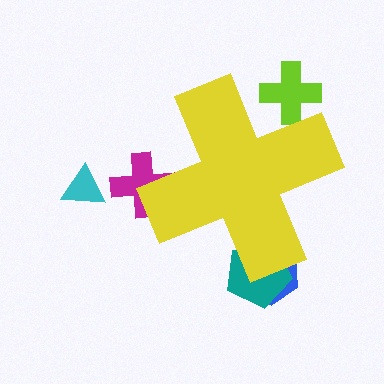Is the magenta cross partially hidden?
Yes, the magenta cross is partially hidden behind the yellow cross.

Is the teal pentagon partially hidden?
Yes, the teal pentagon is partially hidden behind the yellow cross.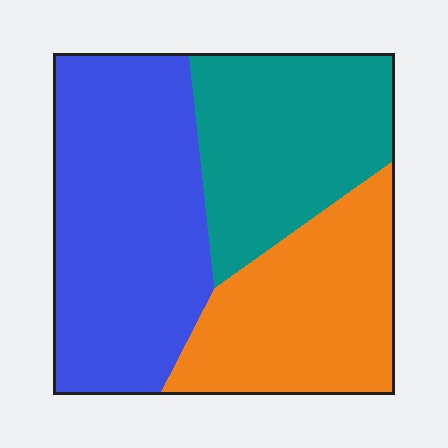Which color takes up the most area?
Blue, at roughly 40%.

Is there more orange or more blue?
Blue.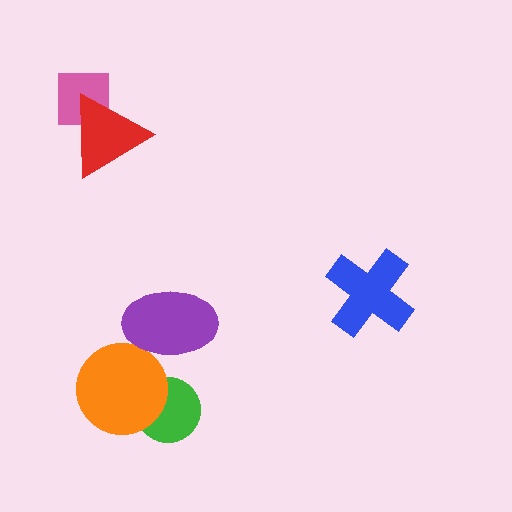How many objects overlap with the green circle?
1 object overlaps with the green circle.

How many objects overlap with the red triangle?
1 object overlaps with the red triangle.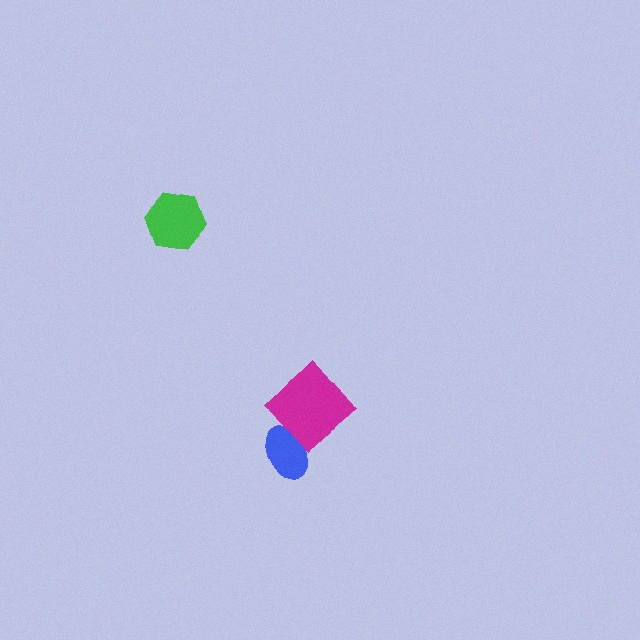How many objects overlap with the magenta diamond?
1 object overlaps with the magenta diamond.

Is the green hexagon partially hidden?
No, no other shape covers it.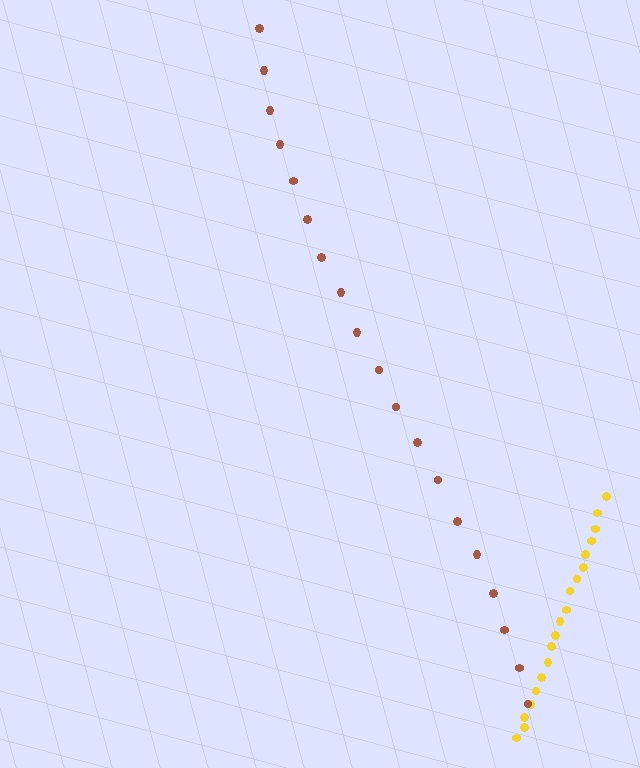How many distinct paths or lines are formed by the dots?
There are 2 distinct paths.